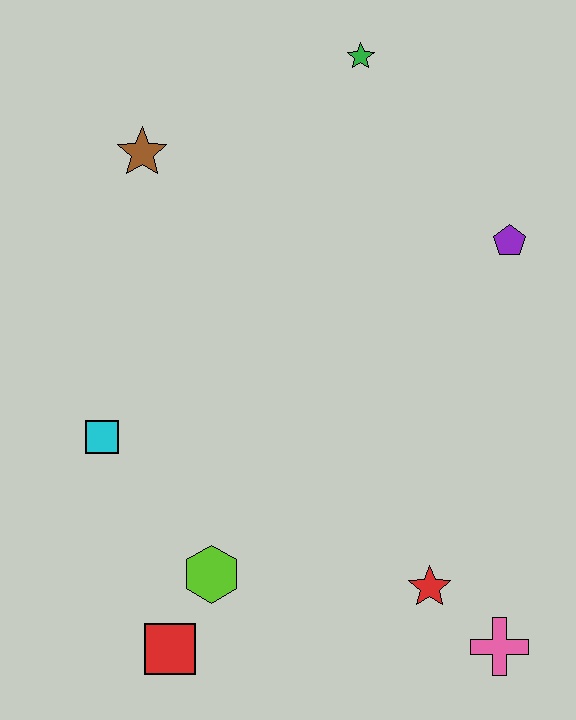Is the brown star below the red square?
No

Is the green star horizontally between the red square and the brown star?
No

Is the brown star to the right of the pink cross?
No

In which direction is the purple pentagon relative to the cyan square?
The purple pentagon is to the right of the cyan square.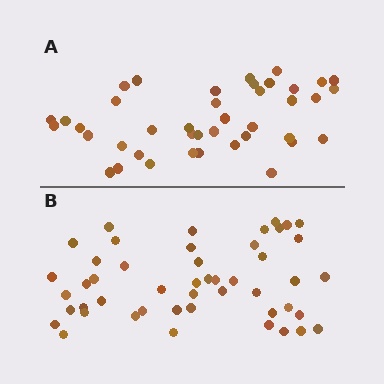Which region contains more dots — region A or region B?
Region B (the bottom region) has more dots.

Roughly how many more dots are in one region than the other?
Region B has roughly 8 or so more dots than region A.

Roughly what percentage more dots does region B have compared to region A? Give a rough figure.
About 15% more.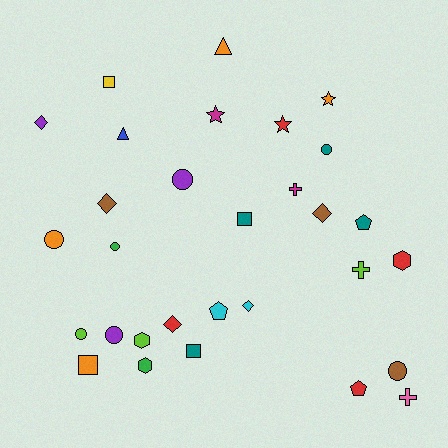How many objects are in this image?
There are 30 objects.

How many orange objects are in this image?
There are 4 orange objects.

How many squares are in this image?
There are 4 squares.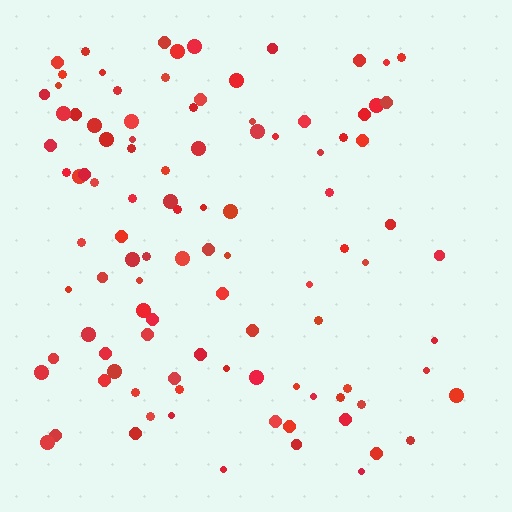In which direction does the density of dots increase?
From right to left, with the left side densest.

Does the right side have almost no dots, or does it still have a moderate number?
Still a moderate number, just noticeably fewer than the left.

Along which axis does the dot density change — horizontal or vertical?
Horizontal.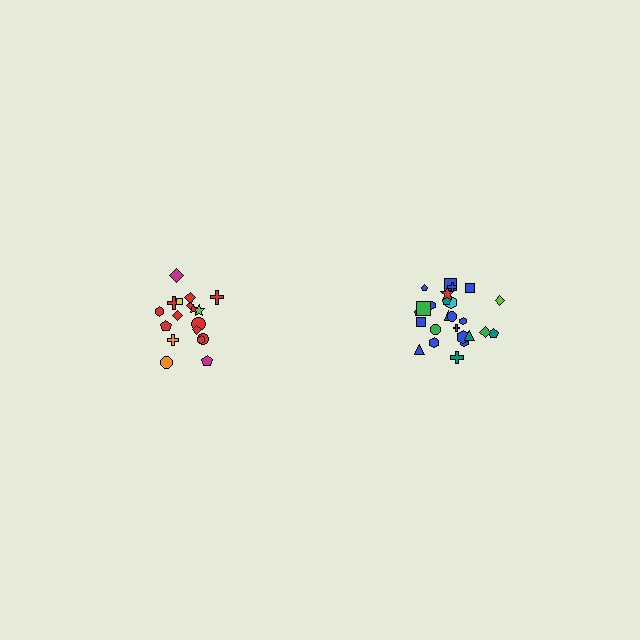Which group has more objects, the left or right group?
The right group.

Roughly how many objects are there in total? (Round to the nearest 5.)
Roughly 45 objects in total.